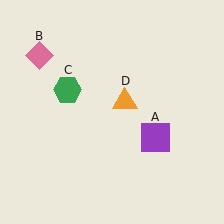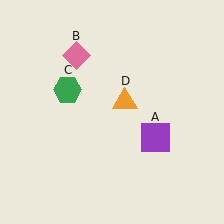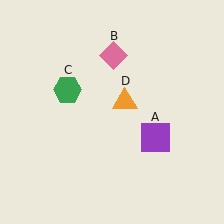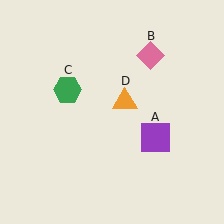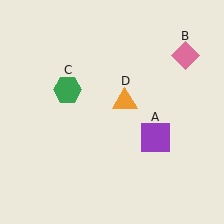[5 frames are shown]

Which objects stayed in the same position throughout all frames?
Purple square (object A) and green hexagon (object C) and orange triangle (object D) remained stationary.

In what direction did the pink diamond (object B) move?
The pink diamond (object B) moved right.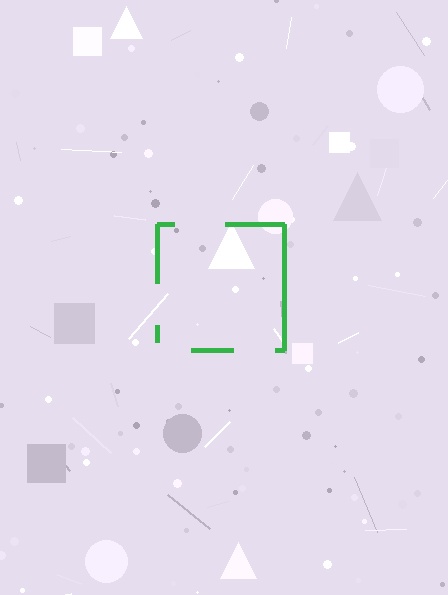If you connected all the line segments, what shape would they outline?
They would outline a square.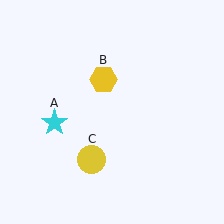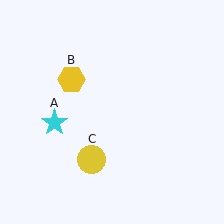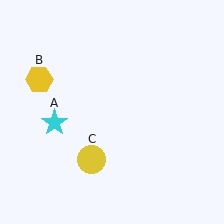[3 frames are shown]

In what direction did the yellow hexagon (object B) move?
The yellow hexagon (object B) moved left.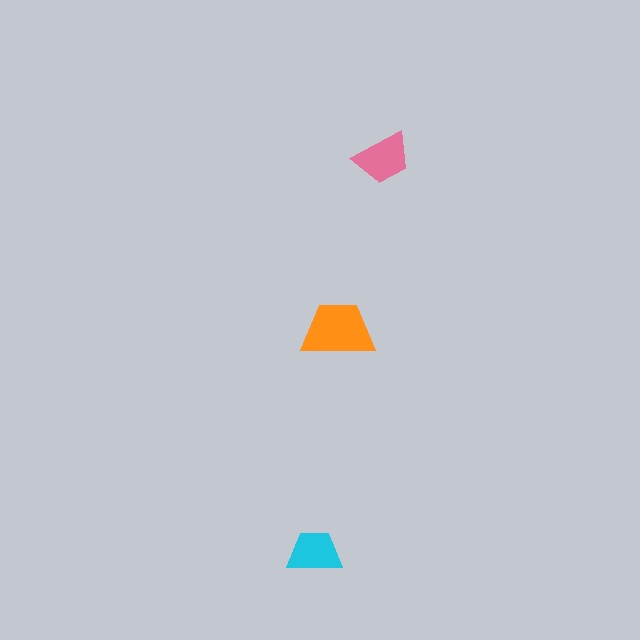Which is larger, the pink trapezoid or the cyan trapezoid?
The pink one.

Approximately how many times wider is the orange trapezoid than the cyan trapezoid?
About 1.5 times wider.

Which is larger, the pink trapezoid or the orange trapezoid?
The orange one.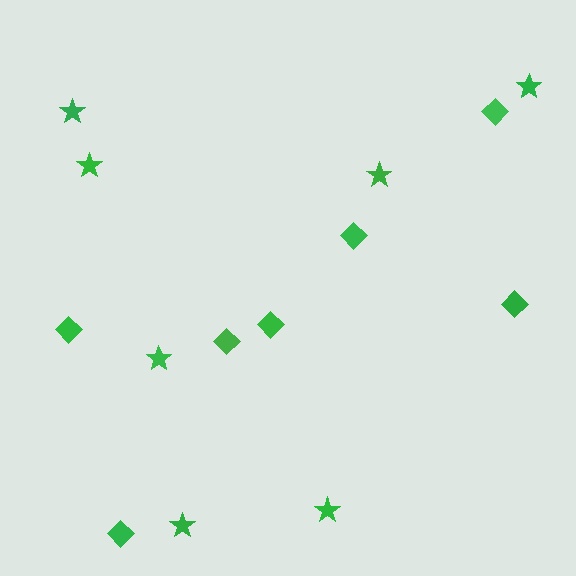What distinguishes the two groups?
There are 2 groups: one group of stars (7) and one group of diamonds (7).